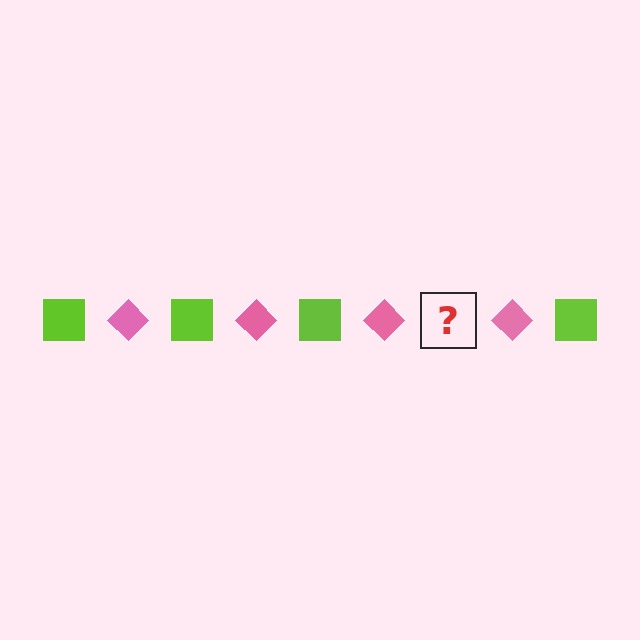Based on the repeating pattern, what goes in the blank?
The blank should be a lime square.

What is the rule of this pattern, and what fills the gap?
The rule is that the pattern alternates between lime square and pink diamond. The gap should be filled with a lime square.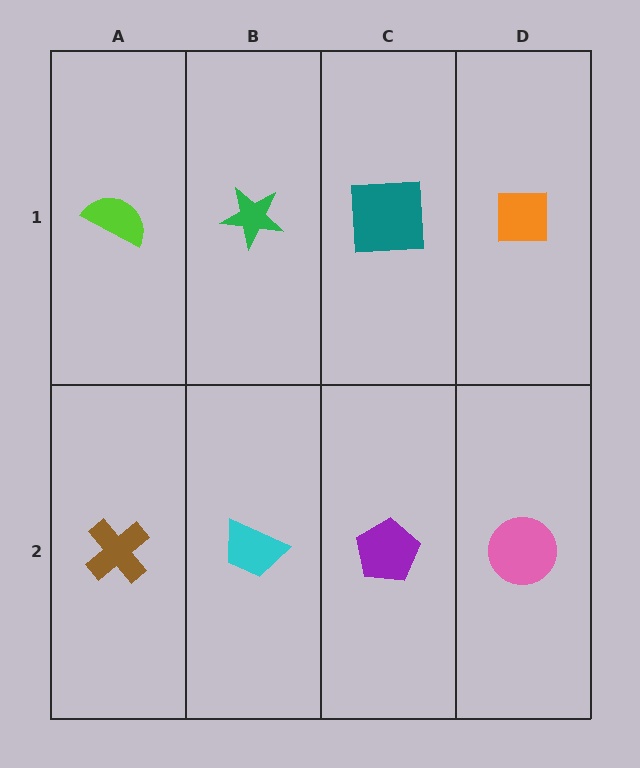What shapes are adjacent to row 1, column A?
A brown cross (row 2, column A), a green star (row 1, column B).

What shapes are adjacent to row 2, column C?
A teal square (row 1, column C), a cyan trapezoid (row 2, column B), a pink circle (row 2, column D).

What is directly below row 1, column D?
A pink circle.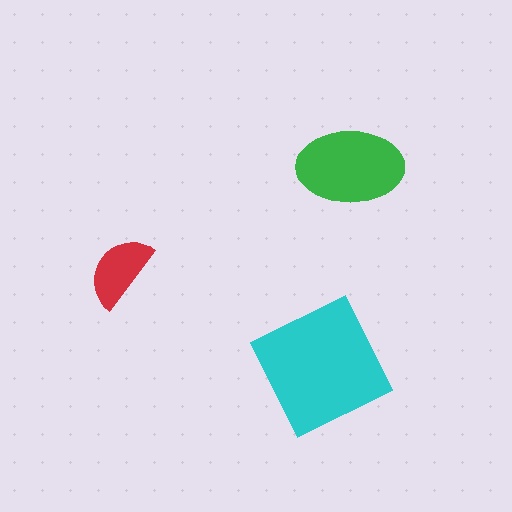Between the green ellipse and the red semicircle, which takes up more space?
The green ellipse.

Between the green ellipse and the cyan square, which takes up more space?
The cyan square.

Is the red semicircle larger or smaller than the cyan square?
Smaller.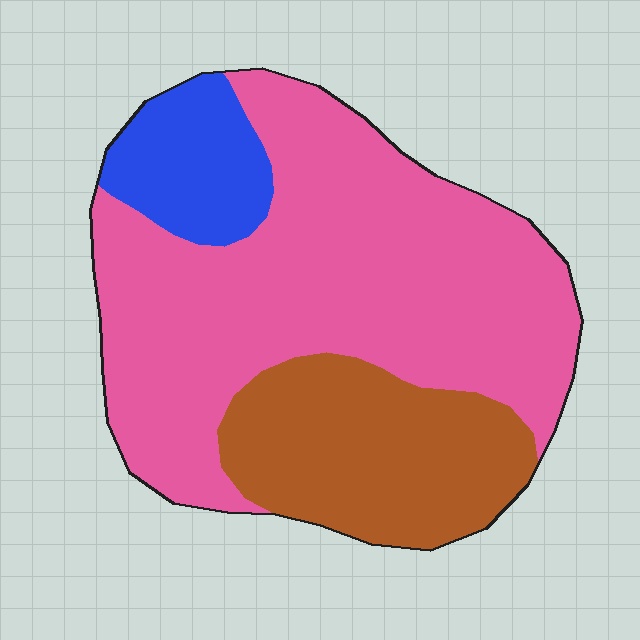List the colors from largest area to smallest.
From largest to smallest: pink, brown, blue.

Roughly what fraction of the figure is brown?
Brown takes up between a quarter and a half of the figure.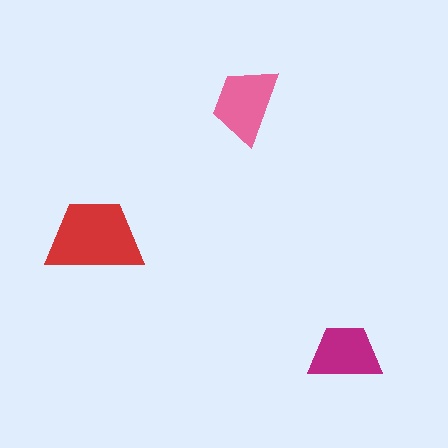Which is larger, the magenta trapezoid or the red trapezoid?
The red one.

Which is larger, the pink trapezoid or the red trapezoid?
The red one.